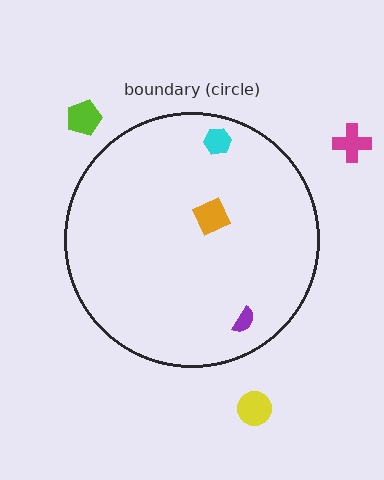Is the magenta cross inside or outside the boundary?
Outside.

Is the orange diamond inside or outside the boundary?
Inside.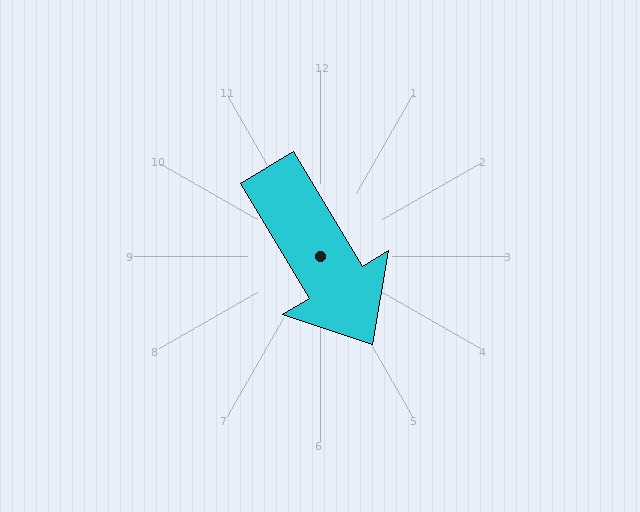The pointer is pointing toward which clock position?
Roughly 5 o'clock.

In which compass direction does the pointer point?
Southeast.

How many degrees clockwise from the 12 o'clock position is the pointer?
Approximately 149 degrees.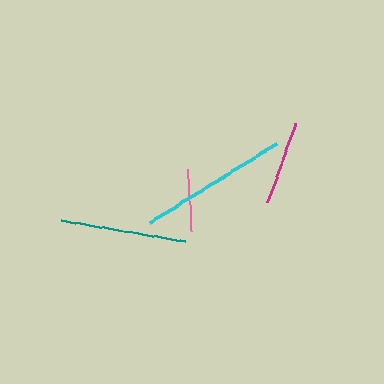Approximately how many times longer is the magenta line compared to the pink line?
The magenta line is approximately 1.3 times the length of the pink line.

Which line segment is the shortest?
The pink line is the shortest at approximately 62 pixels.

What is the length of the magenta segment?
The magenta segment is approximately 84 pixels long.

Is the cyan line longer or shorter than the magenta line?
The cyan line is longer than the magenta line.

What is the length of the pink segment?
The pink segment is approximately 62 pixels long.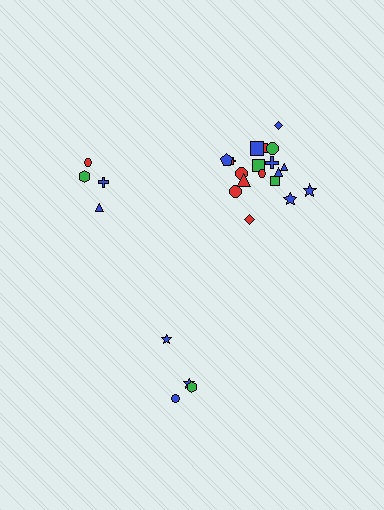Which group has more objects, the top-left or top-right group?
The top-right group.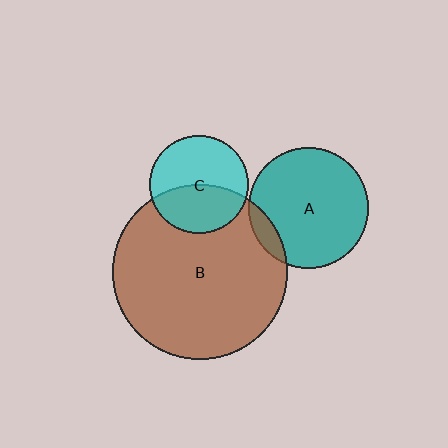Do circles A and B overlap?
Yes.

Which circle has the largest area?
Circle B (brown).